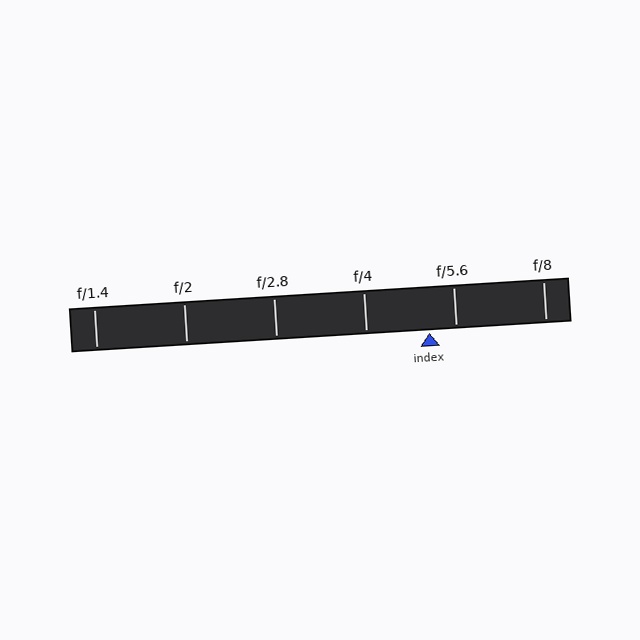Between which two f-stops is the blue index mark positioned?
The index mark is between f/4 and f/5.6.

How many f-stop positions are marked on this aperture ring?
There are 6 f-stop positions marked.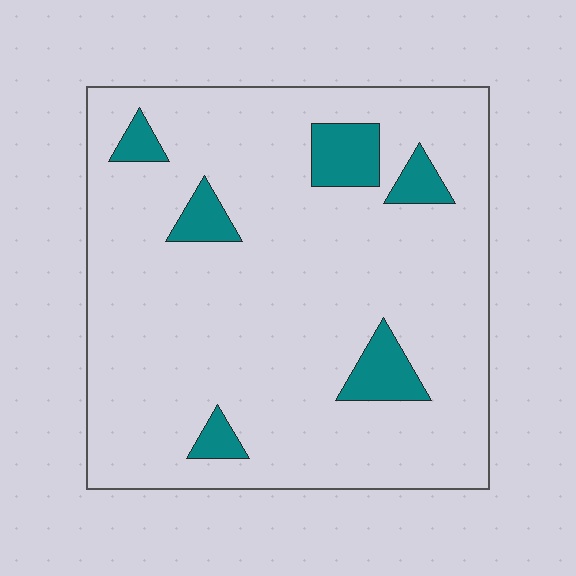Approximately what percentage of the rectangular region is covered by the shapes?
Approximately 10%.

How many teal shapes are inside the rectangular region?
6.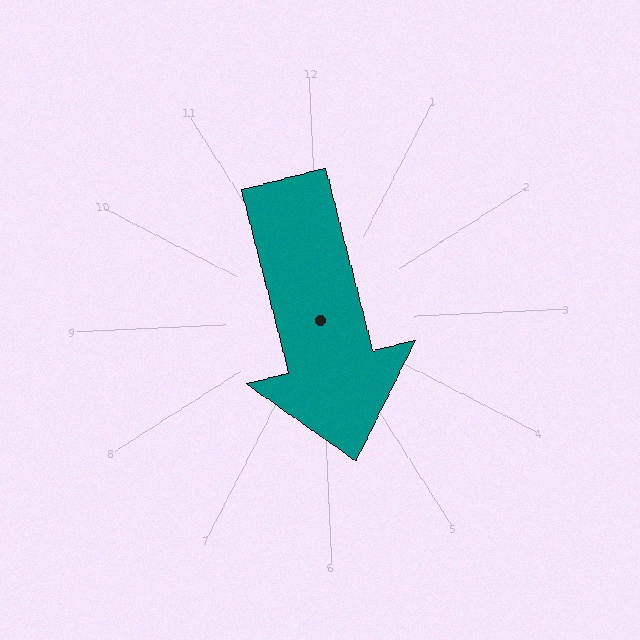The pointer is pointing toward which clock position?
Roughly 6 o'clock.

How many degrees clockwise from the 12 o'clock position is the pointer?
Approximately 168 degrees.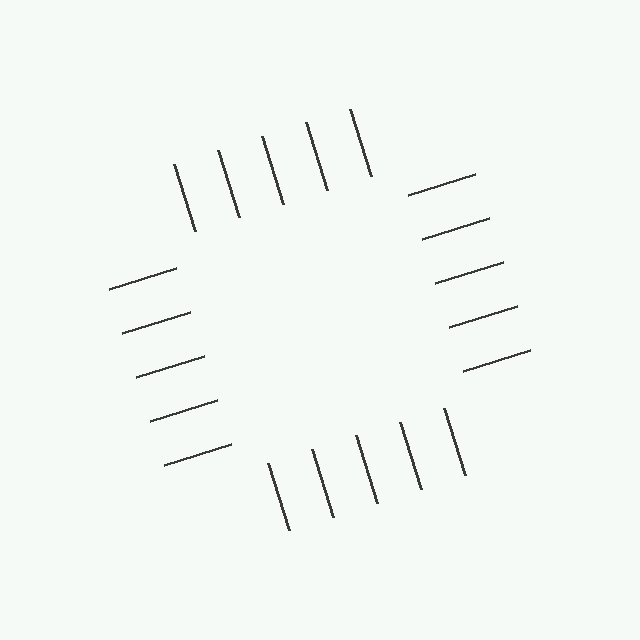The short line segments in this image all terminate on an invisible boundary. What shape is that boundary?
An illusory square — the line segments terminate on its edges but no continuous stroke is drawn.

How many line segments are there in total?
20 — 5 along each of the 4 edges.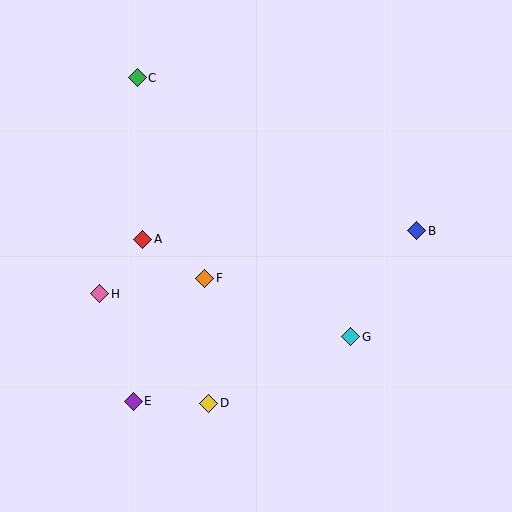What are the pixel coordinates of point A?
Point A is at (143, 239).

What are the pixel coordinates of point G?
Point G is at (351, 337).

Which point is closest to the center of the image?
Point F at (205, 278) is closest to the center.